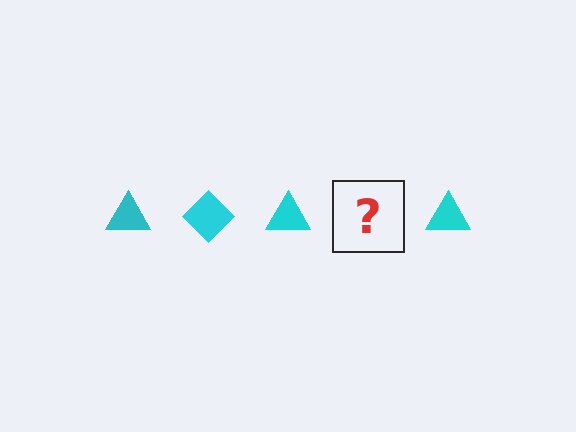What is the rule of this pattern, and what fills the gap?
The rule is that the pattern cycles through triangle, diamond shapes in cyan. The gap should be filled with a cyan diamond.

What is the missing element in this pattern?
The missing element is a cyan diamond.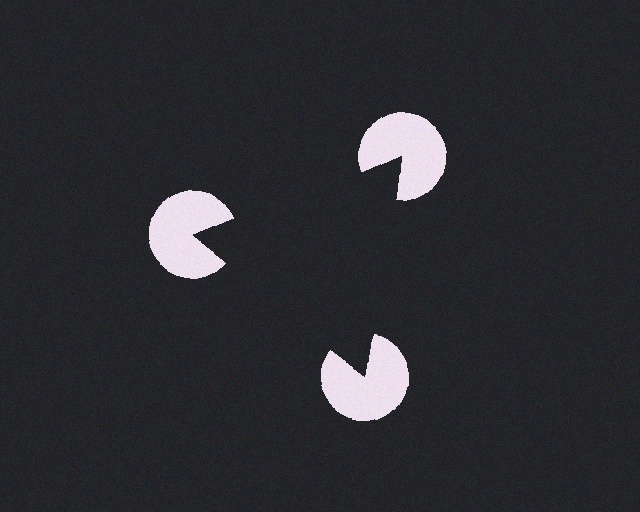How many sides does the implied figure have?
3 sides.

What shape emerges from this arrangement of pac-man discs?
An illusory triangle — its edges are inferred from the aligned wedge cuts in the pac-man discs, not physically drawn.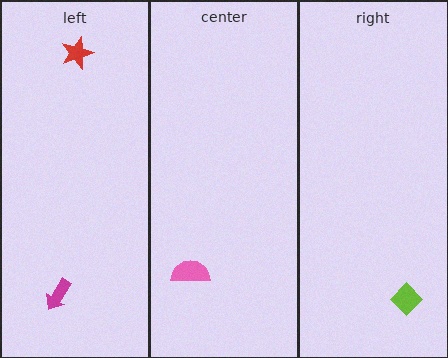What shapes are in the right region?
The lime diamond.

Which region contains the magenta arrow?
The left region.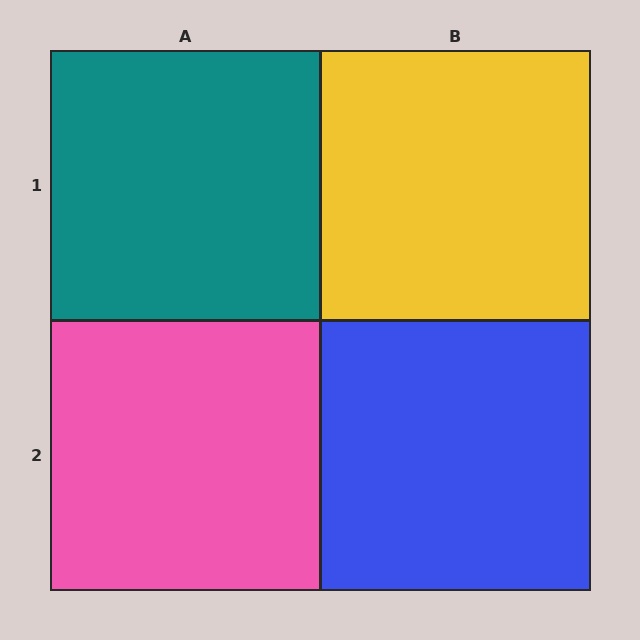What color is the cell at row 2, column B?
Blue.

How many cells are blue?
1 cell is blue.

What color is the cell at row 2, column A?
Pink.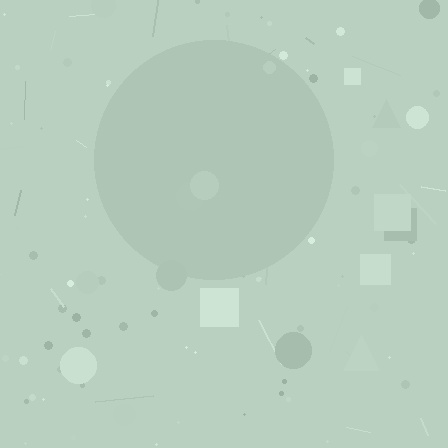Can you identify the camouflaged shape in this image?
The camouflaged shape is a circle.